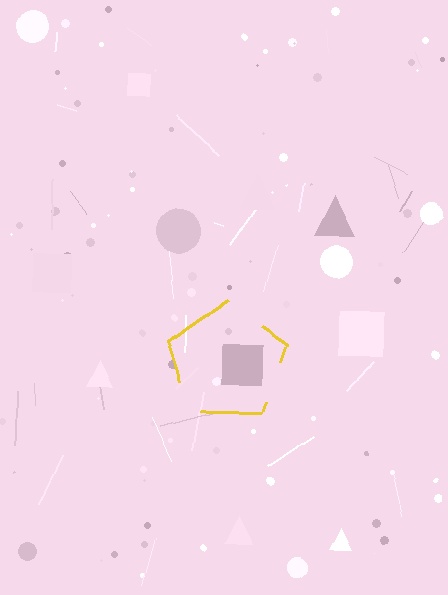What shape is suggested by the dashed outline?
The dashed outline suggests a pentagon.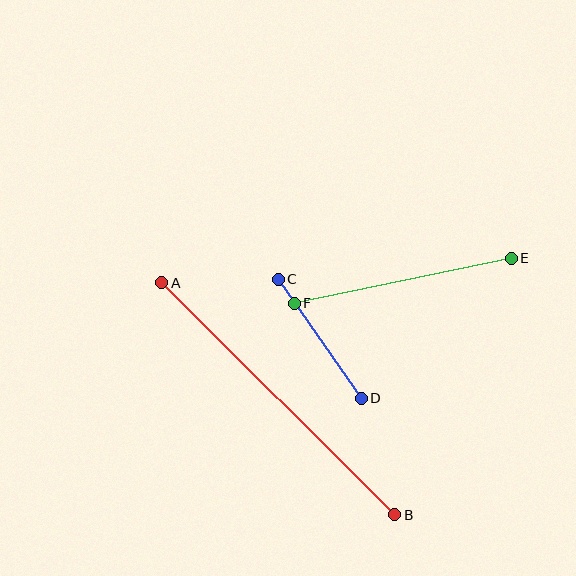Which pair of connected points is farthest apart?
Points A and B are farthest apart.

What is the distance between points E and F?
The distance is approximately 221 pixels.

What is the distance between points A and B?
The distance is approximately 329 pixels.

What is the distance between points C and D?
The distance is approximately 145 pixels.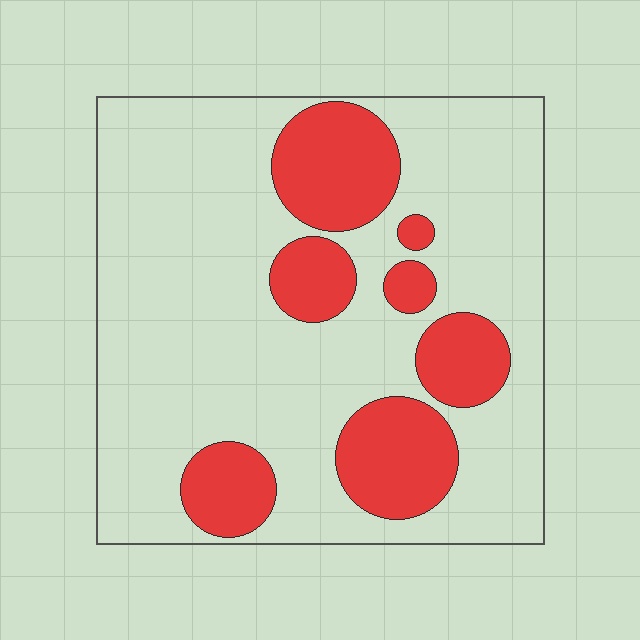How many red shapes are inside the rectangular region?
7.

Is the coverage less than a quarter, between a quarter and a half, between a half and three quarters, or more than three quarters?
Less than a quarter.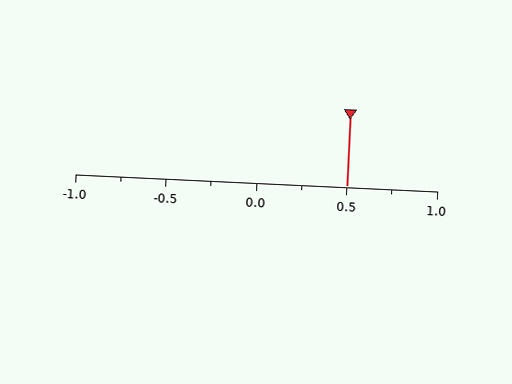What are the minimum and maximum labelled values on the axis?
The axis runs from -1.0 to 1.0.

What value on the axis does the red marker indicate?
The marker indicates approximately 0.5.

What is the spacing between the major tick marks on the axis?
The major ticks are spaced 0.5 apart.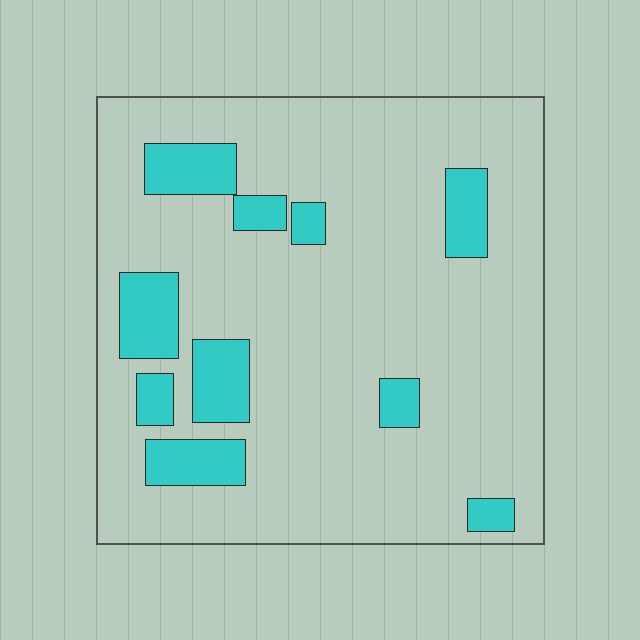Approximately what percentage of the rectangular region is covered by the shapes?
Approximately 15%.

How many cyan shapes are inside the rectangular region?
10.